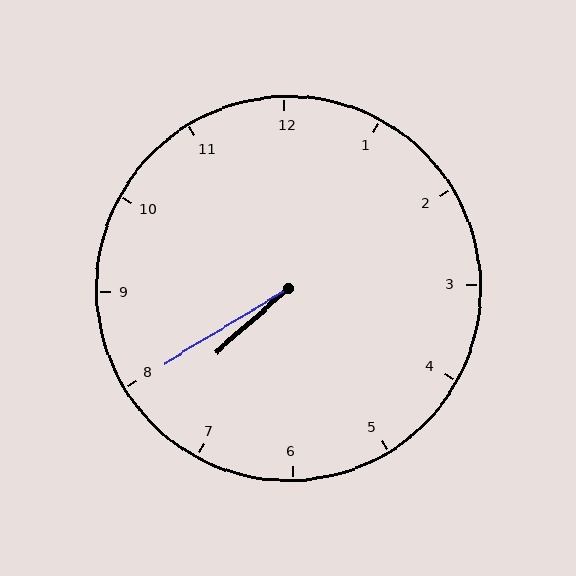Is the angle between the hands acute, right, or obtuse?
It is acute.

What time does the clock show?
7:40.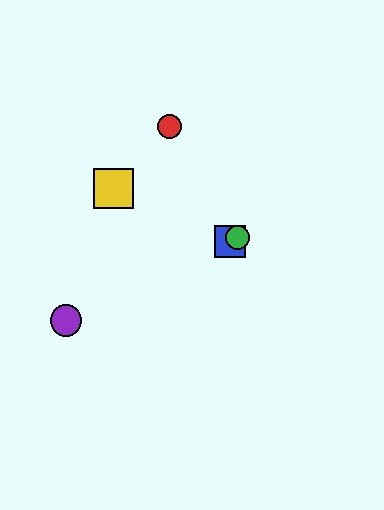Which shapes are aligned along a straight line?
The blue square, the green circle, the purple circle are aligned along a straight line.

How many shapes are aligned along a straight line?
3 shapes (the blue square, the green circle, the purple circle) are aligned along a straight line.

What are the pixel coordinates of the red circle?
The red circle is at (169, 126).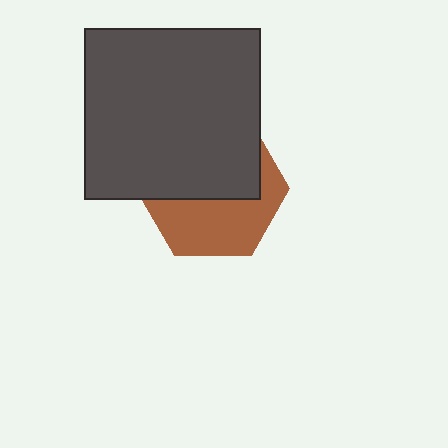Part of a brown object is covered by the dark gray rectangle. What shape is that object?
It is a hexagon.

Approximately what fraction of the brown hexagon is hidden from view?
Roughly 54% of the brown hexagon is hidden behind the dark gray rectangle.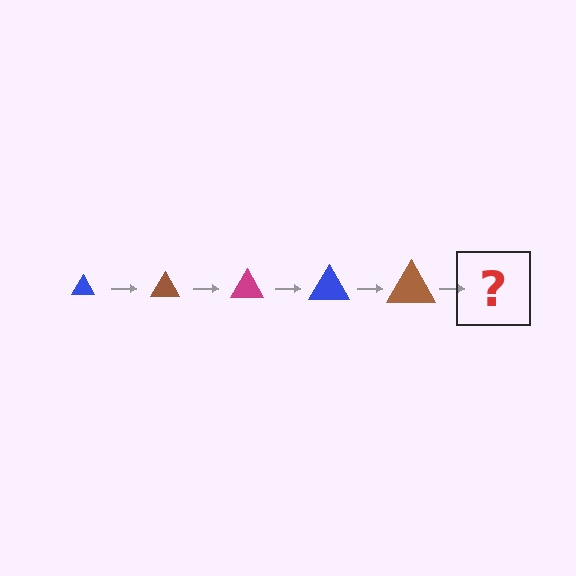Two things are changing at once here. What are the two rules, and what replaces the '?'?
The two rules are that the triangle grows larger each step and the color cycles through blue, brown, and magenta. The '?' should be a magenta triangle, larger than the previous one.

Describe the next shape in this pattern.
It should be a magenta triangle, larger than the previous one.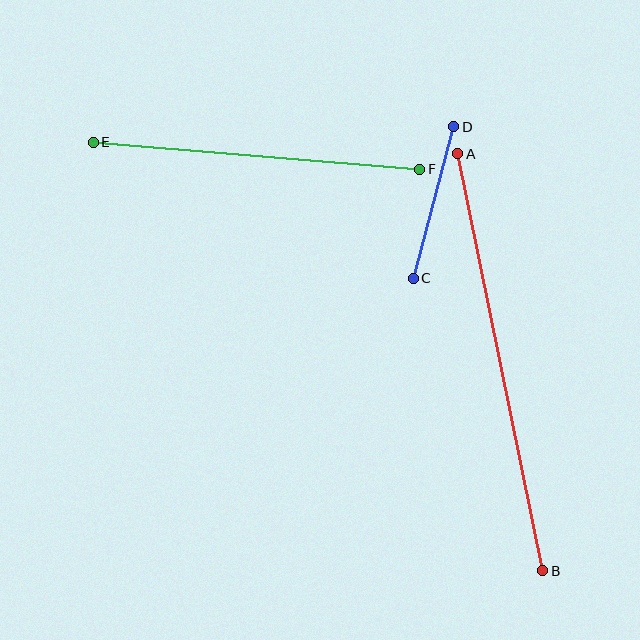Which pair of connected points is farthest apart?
Points A and B are farthest apart.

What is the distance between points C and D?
The distance is approximately 157 pixels.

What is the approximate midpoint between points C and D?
The midpoint is at approximately (433, 202) pixels.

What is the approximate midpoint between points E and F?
The midpoint is at approximately (256, 156) pixels.